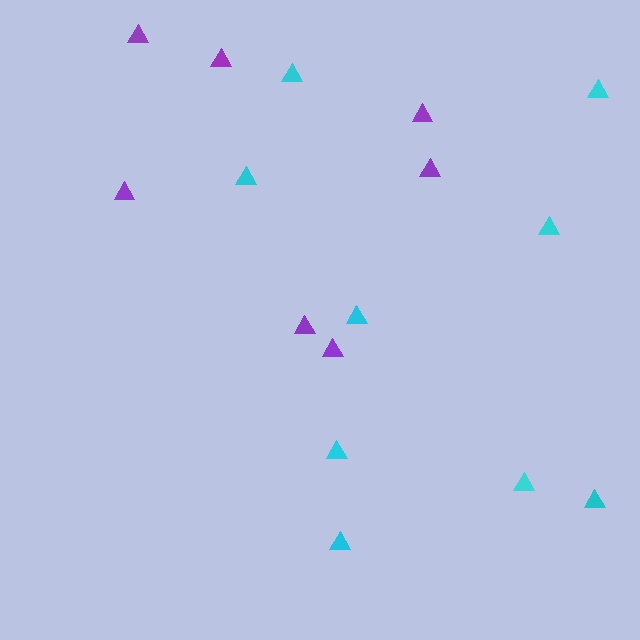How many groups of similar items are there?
There are 2 groups: one group of purple triangles (7) and one group of cyan triangles (9).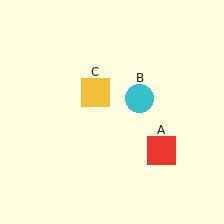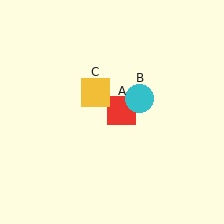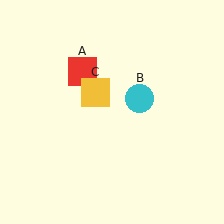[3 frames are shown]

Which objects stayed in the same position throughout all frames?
Cyan circle (object B) and yellow square (object C) remained stationary.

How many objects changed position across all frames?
1 object changed position: red square (object A).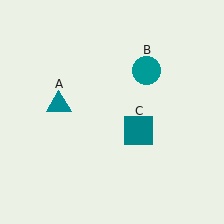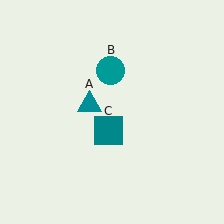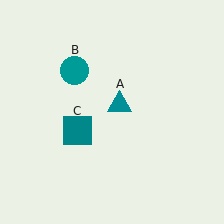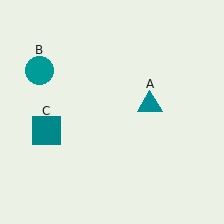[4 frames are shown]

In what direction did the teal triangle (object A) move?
The teal triangle (object A) moved right.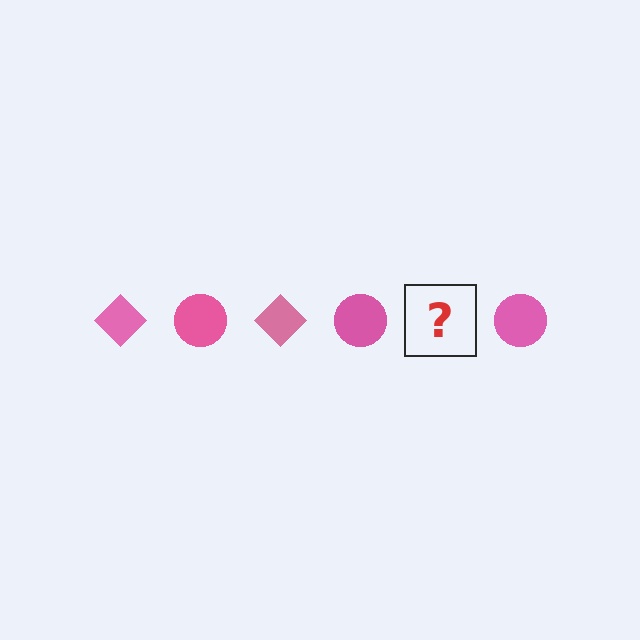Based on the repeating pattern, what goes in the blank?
The blank should be a pink diamond.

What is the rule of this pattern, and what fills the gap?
The rule is that the pattern cycles through diamond, circle shapes in pink. The gap should be filled with a pink diamond.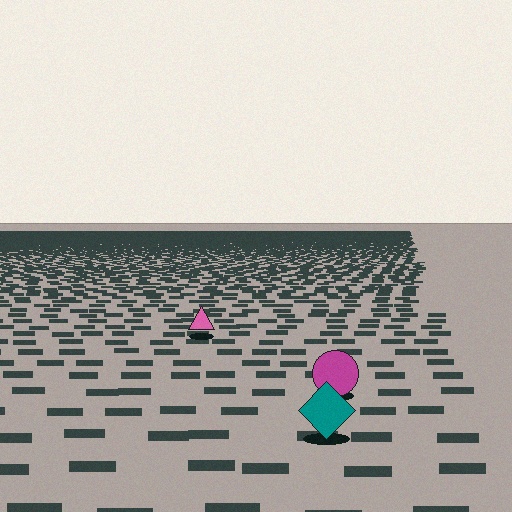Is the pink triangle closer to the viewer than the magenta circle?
No. The magenta circle is closer — you can tell from the texture gradient: the ground texture is coarser near it.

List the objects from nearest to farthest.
From nearest to farthest: the teal diamond, the magenta circle, the pink triangle.